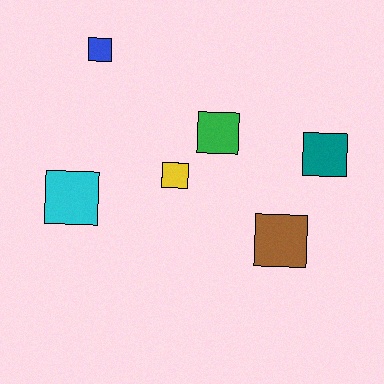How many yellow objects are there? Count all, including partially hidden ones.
There is 1 yellow object.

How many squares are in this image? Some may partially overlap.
There are 6 squares.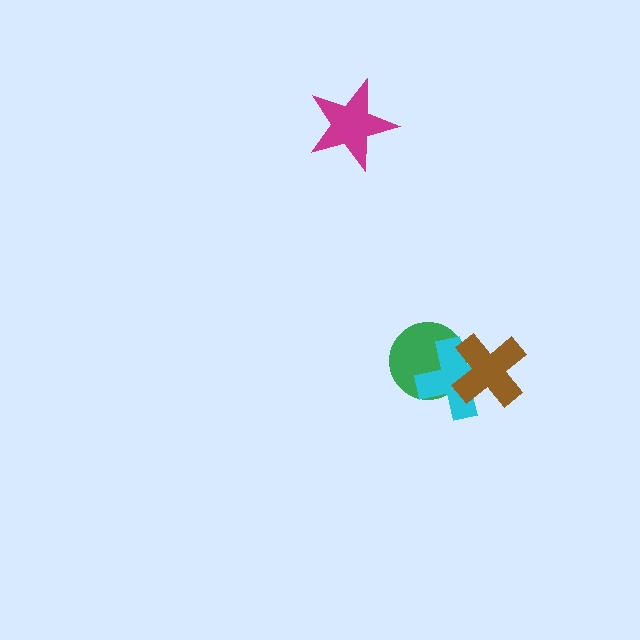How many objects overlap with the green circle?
2 objects overlap with the green circle.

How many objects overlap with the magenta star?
0 objects overlap with the magenta star.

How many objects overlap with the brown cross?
2 objects overlap with the brown cross.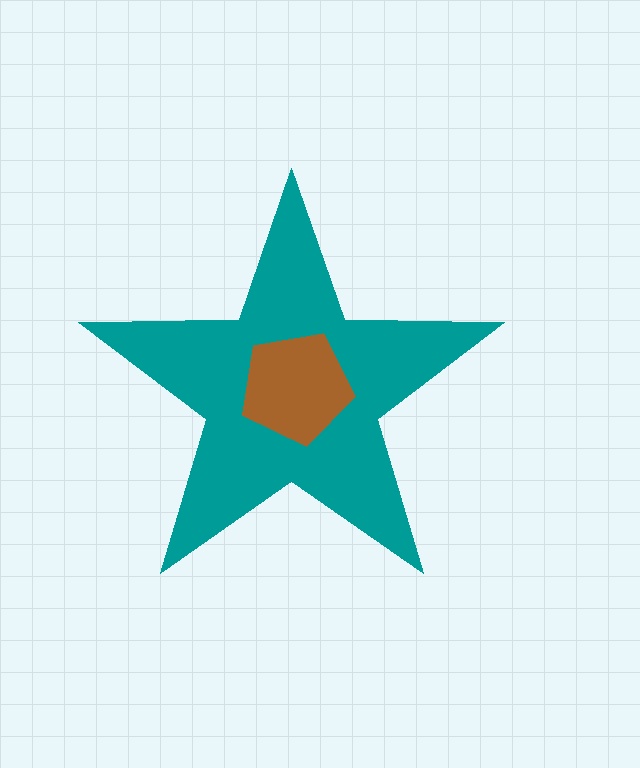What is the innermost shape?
The brown pentagon.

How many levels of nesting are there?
2.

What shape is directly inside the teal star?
The brown pentagon.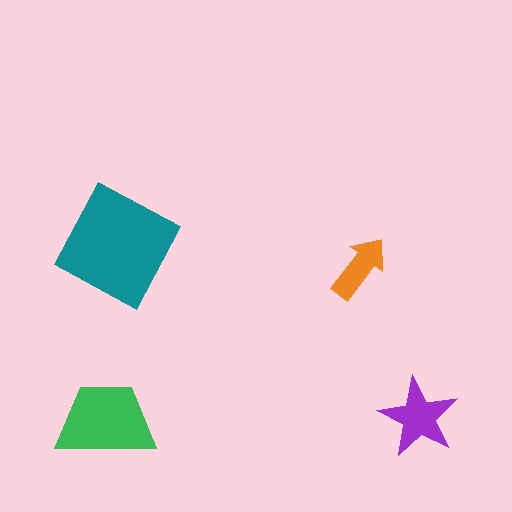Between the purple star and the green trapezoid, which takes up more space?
The green trapezoid.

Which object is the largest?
The teal square.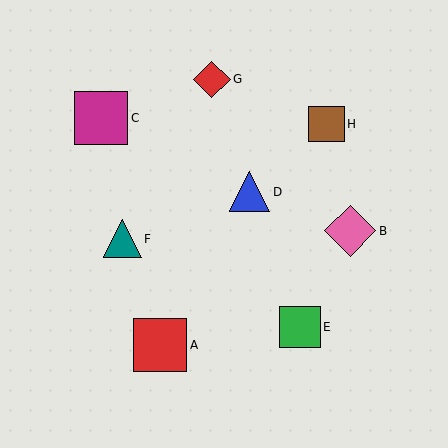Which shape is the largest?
The magenta square (labeled C) is the largest.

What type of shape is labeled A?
Shape A is a red square.